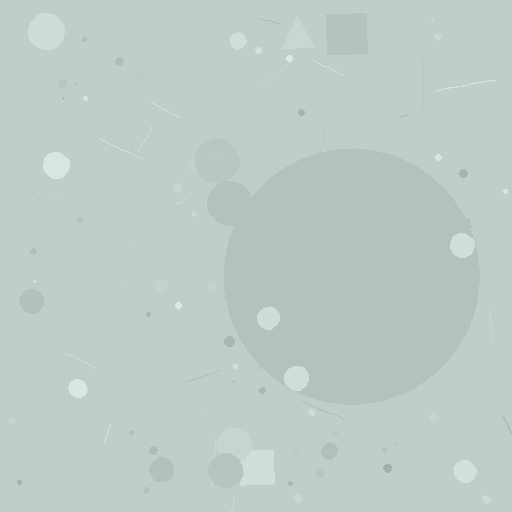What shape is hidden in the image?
A circle is hidden in the image.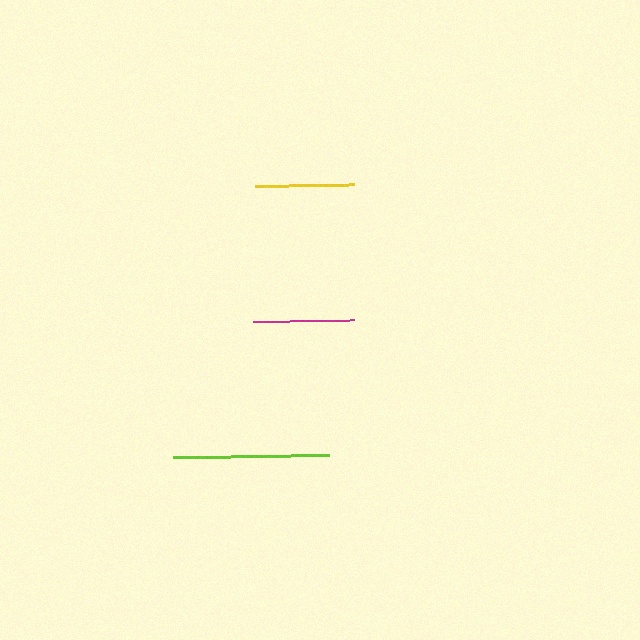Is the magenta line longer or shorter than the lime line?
The lime line is longer than the magenta line.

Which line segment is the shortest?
The yellow line is the shortest at approximately 100 pixels.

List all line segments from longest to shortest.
From longest to shortest: lime, magenta, yellow.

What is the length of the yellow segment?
The yellow segment is approximately 100 pixels long.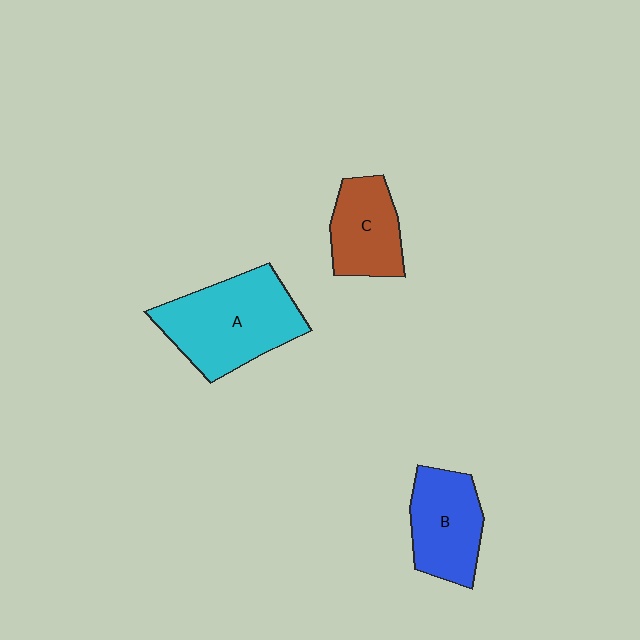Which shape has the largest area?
Shape A (cyan).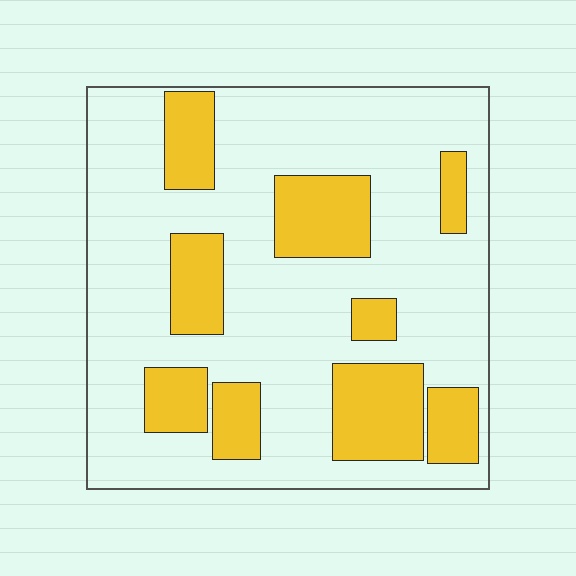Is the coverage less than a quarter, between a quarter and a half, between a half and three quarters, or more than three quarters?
Between a quarter and a half.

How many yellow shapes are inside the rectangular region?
9.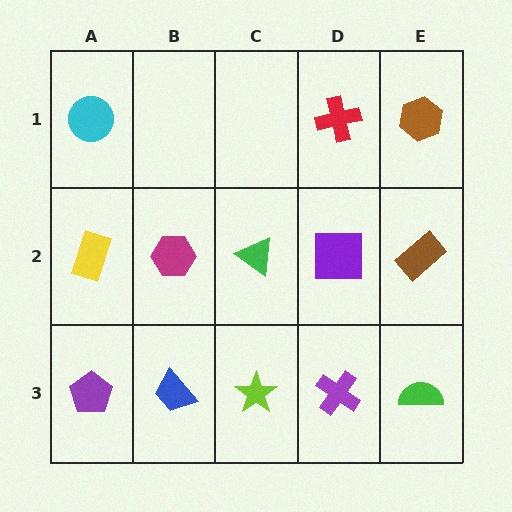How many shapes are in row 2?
5 shapes.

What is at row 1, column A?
A cyan circle.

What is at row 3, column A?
A purple pentagon.